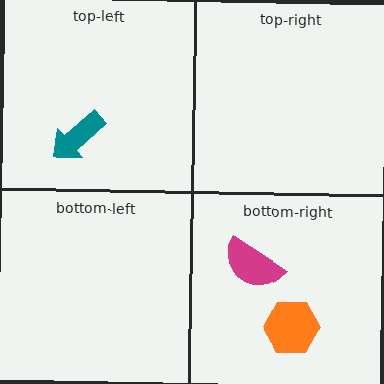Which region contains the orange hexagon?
The bottom-right region.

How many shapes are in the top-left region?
1.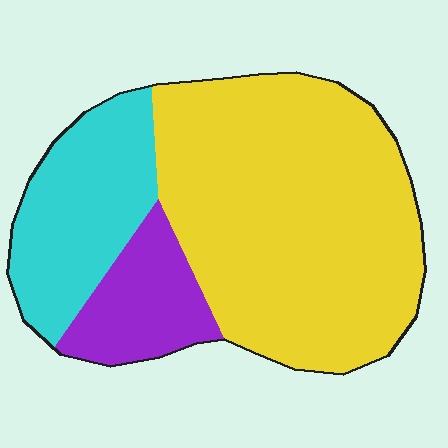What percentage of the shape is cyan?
Cyan takes up less than a quarter of the shape.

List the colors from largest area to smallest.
From largest to smallest: yellow, cyan, purple.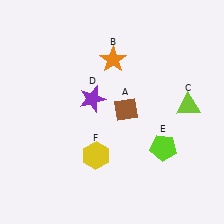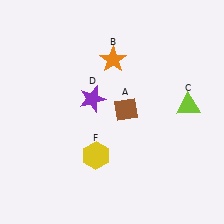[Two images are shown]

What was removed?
The lime pentagon (E) was removed in Image 2.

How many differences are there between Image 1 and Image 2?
There is 1 difference between the two images.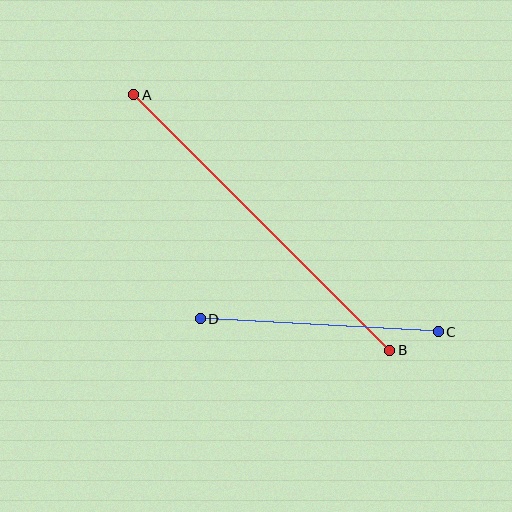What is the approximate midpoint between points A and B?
The midpoint is at approximately (262, 223) pixels.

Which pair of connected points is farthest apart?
Points A and B are farthest apart.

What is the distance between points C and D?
The distance is approximately 239 pixels.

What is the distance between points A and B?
The distance is approximately 362 pixels.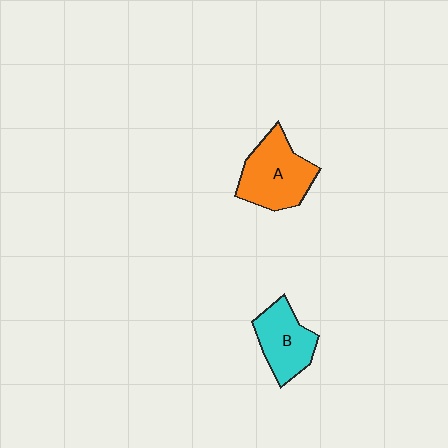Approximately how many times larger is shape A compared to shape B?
Approximately 1.3 times.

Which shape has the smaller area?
Shape B (cyan).